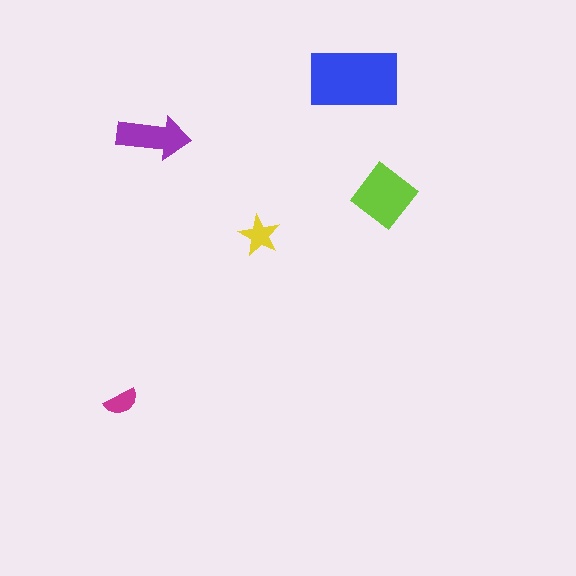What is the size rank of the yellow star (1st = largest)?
4th.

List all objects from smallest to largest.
The magenta semicircle, the yellow star, the purple arrow, the lime diamond, the blue rectangle.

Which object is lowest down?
The magenta semicircle is bottommost.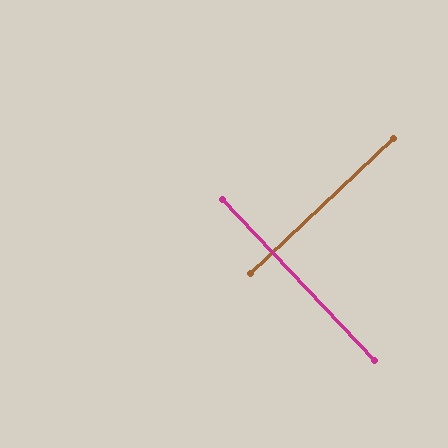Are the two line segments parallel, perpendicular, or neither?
Perpendicular — they meet at approximately 90°.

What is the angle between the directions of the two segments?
Approximately 90 degrees.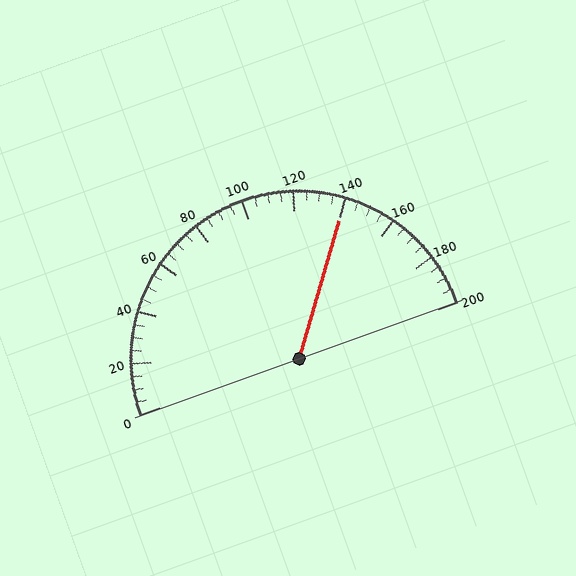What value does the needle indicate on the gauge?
The needle indicates approximately 140.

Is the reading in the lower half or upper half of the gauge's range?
The reading is in the upper half of the range (0 to 200).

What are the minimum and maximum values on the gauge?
The gauge ranges from 0 to 200.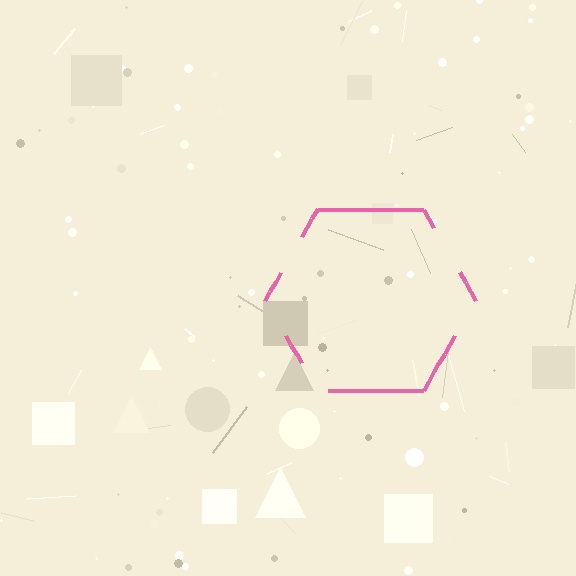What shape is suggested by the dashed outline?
The dashed outline suggests a hexagon.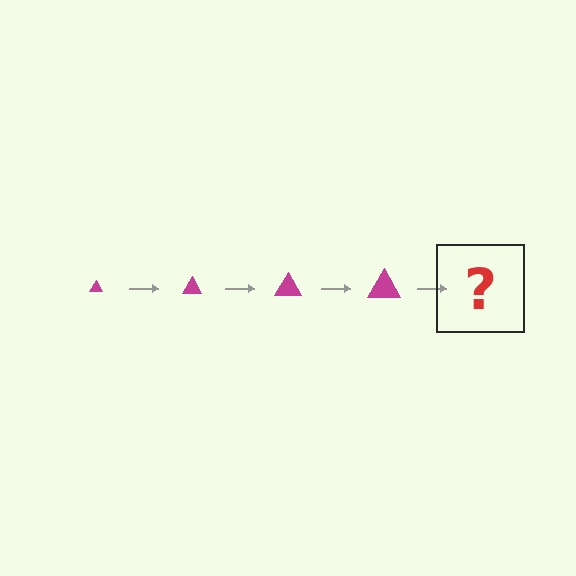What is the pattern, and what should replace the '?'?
The pattern is that the triangle gets progressively larger each step. The '?' should be a magenta triangle, larger than the previous one.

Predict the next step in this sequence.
The next step is a magenta triangle, larger than the previous one.